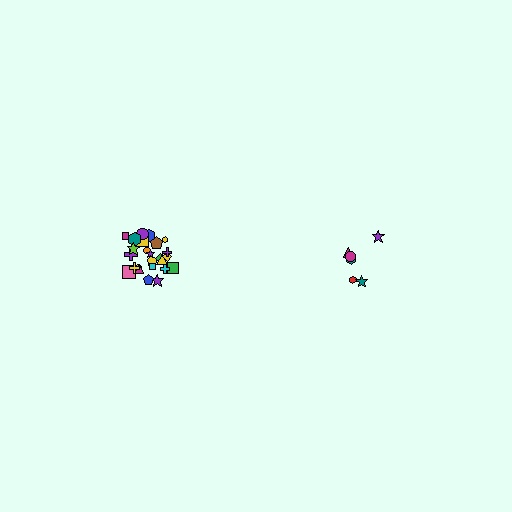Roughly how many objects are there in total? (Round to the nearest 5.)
Roughly 30 objects in total.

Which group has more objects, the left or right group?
The left group.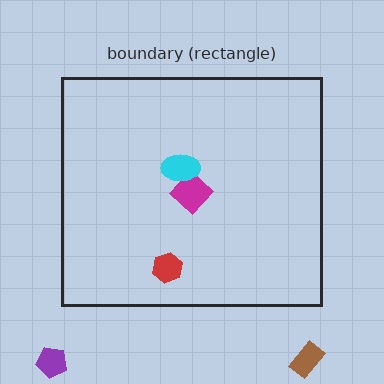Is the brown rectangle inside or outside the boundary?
Outside.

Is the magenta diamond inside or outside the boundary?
Inside.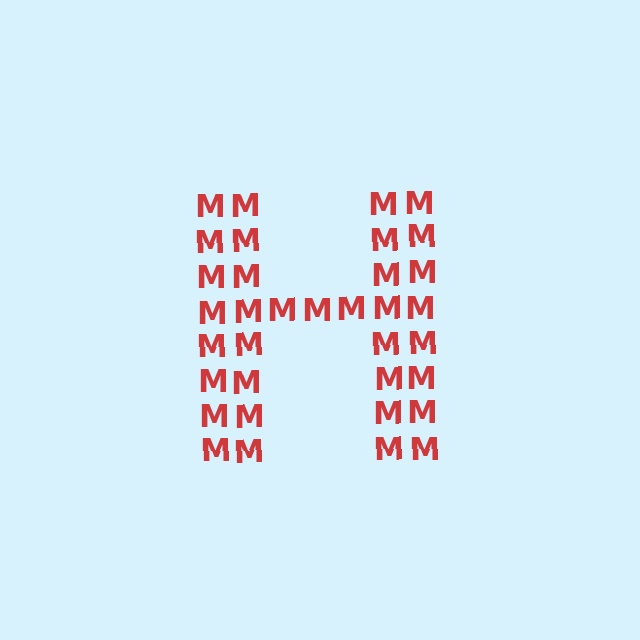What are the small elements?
The small elements are letter M's.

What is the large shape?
The large shape is the letter H.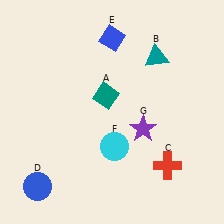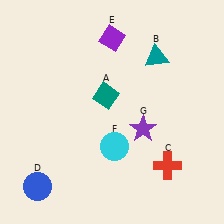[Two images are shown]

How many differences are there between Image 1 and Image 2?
There is 1 difference between the two images.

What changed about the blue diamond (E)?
In Image 1, E is blue. In Image 2, it changed to purple.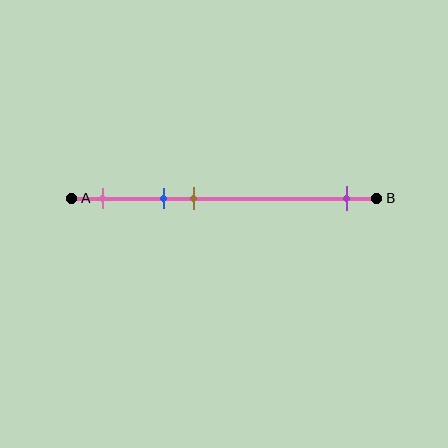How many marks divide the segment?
There are 4 marks dividing the segment.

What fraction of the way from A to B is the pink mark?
The pink mark is approximately 10% (0.1) of the way from A to B.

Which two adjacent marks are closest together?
The blue and brown marks are the closest adjacent pair.